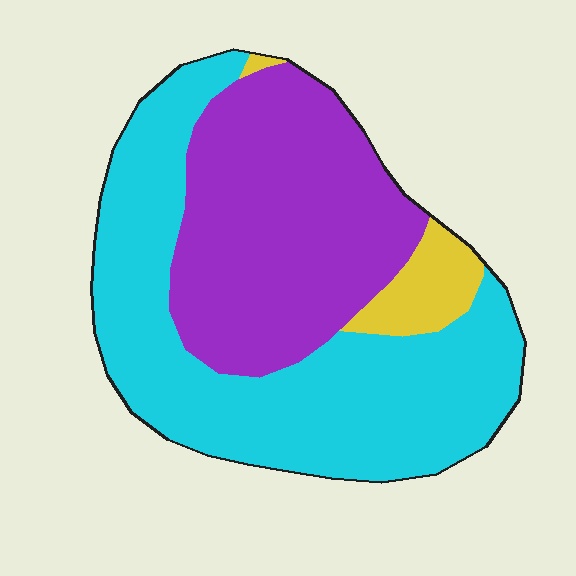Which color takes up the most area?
Cyan, at roughly 50%.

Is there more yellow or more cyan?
Cyan.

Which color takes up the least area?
Yellow, at roughly 5%.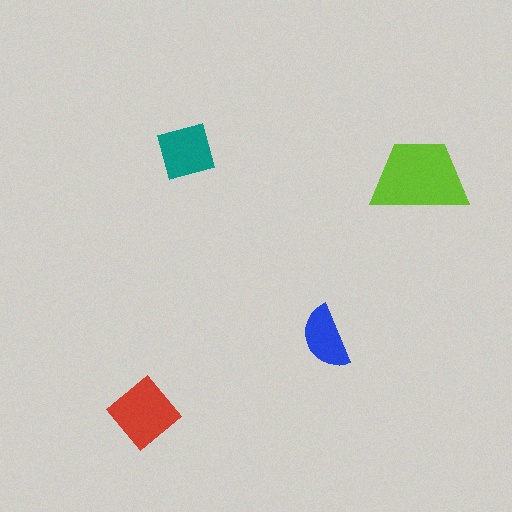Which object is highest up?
The teal diamond is topmost.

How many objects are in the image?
There are 4 objects in the image.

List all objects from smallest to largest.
The blue semicircle, the teal diamond, the red diamond, the lime trapezoid.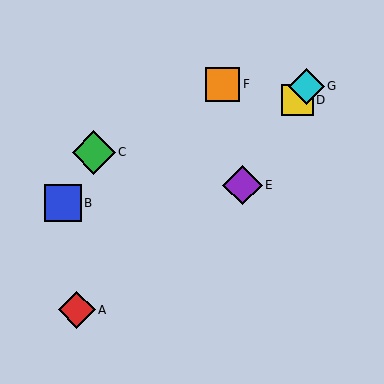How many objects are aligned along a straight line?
3 objects (D, E, G) are aligned along a straight line.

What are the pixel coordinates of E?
Object E is at (243, 185).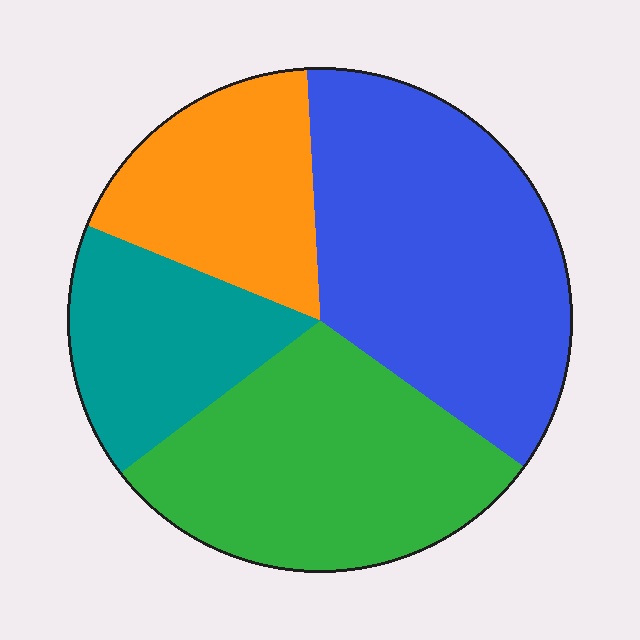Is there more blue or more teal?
Blue.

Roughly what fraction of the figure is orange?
Orange covers roughly 20% of the figure.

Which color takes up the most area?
Blue, at roughly 35%.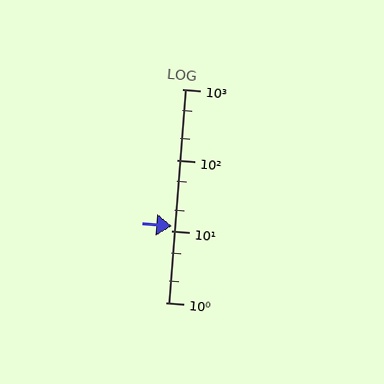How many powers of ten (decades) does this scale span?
The scale spans 3 decades, from 1 to 1000.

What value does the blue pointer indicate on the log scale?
The pointer indicates approximately 12.